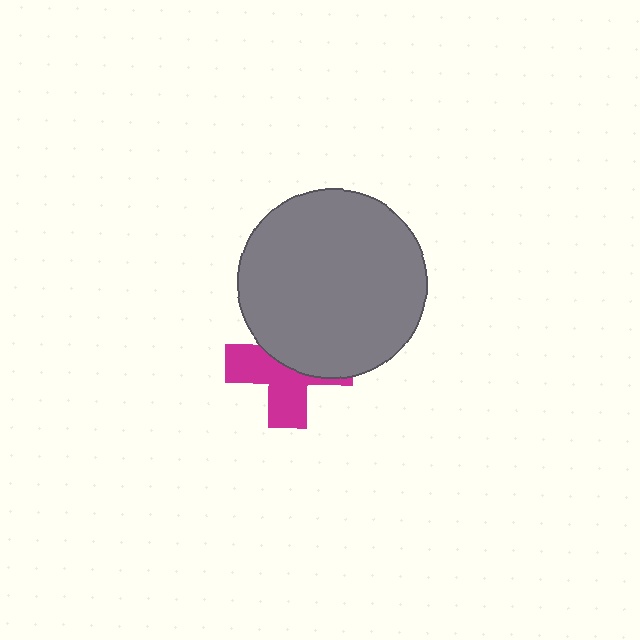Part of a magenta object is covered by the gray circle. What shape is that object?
It is a cross.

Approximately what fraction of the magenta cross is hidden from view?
Roughly 48% of the magenta cross is hidden behind the gray circle.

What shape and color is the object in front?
The object in front is a gray circle.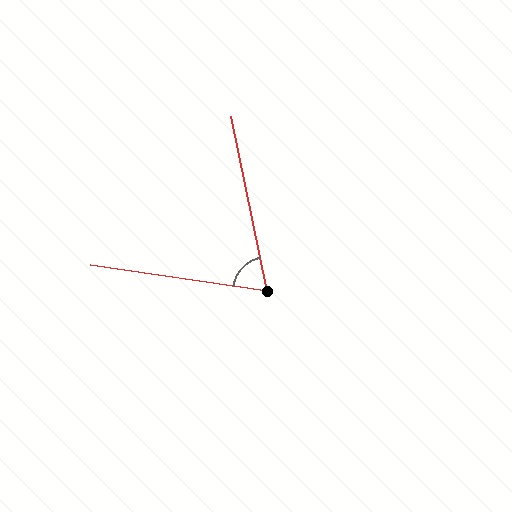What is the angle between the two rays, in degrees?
Approximately 70 degrees.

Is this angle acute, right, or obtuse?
It is acute.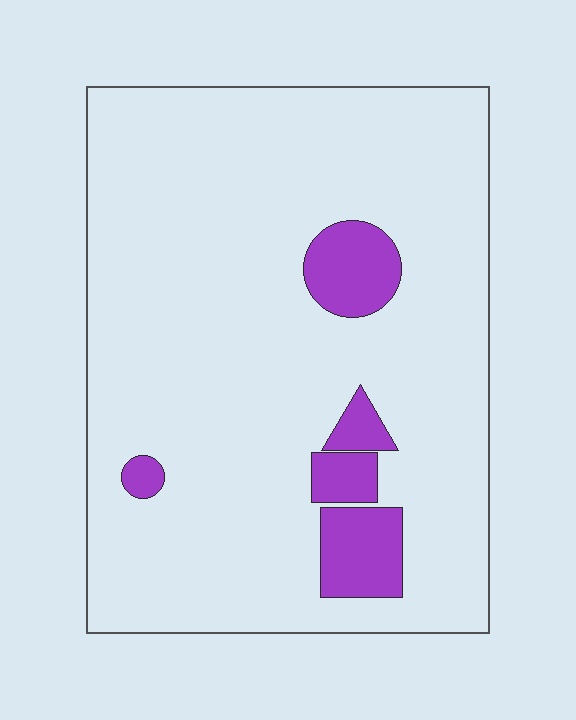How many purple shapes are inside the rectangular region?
5.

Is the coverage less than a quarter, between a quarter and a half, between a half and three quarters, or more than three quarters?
Less than a quarter.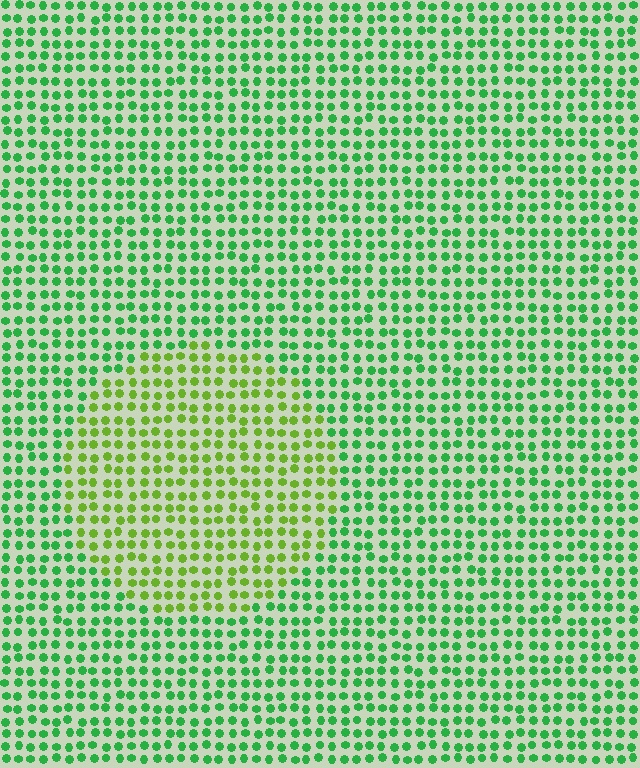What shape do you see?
I see a circle.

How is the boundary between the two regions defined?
The boundary is defined purely by a slight shift in hue (about 39 degrees). Spacing, size, and orientation are identical on both sides.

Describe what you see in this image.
The image is filled with small green elements in a uniform arrangement. A circle-shaped region is visible where the elements are tinted to a slightly different hue, forming a subtle color boundary.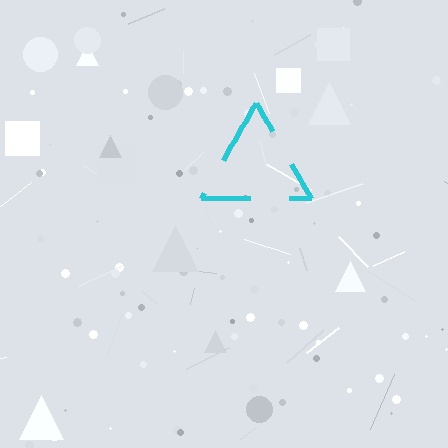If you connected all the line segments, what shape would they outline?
They would outline a triangle.